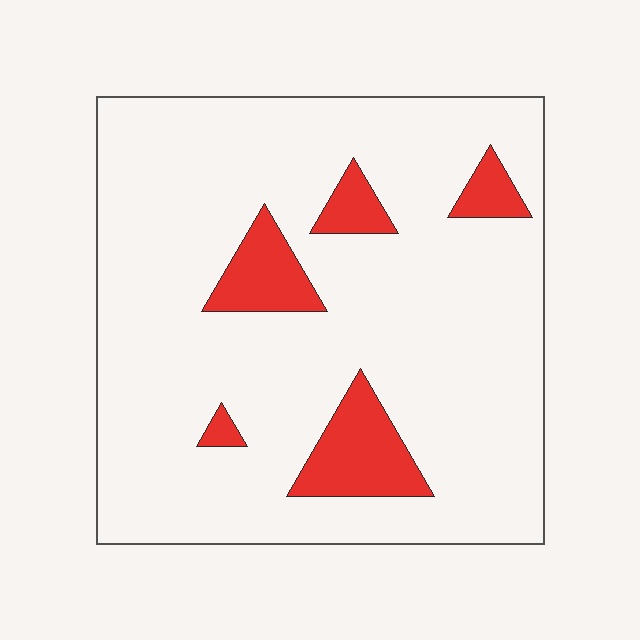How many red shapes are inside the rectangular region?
5.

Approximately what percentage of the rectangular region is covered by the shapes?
Approximately 10%.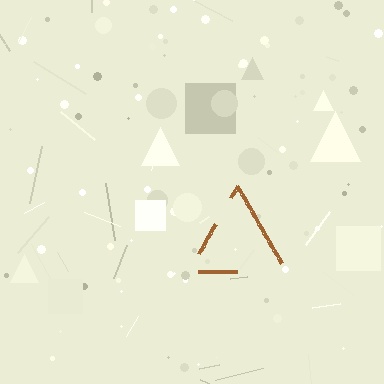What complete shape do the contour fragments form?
The contour fragments form a triangle.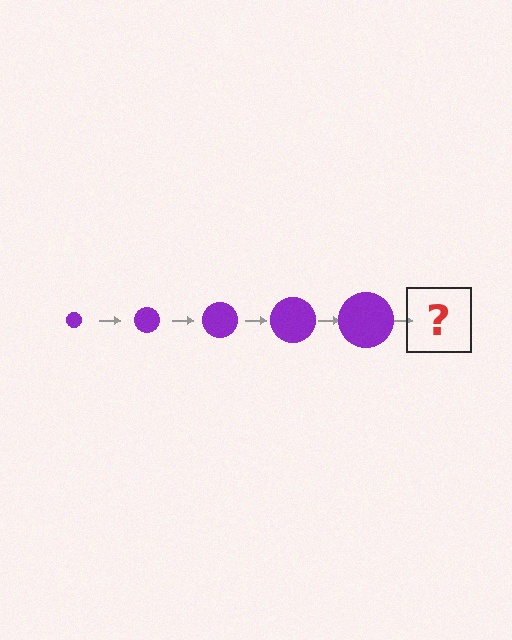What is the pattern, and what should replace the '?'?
The pattern is that the circle gets progressively larger each step. The '?' should be a purple circle, larger than the previous one.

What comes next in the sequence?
The next element should be a purple circle, larger than the previous one.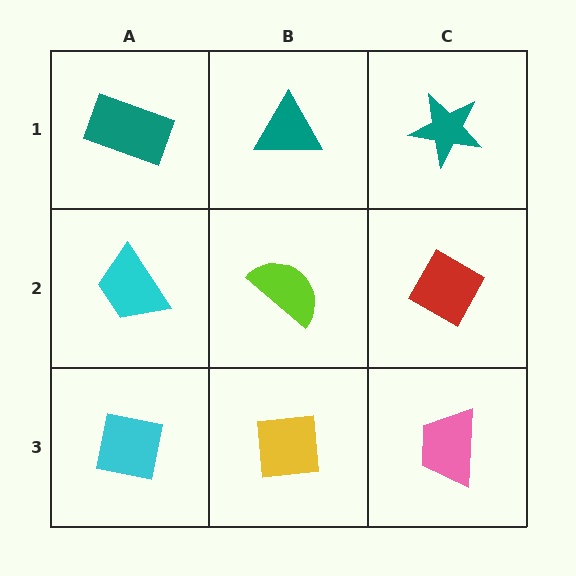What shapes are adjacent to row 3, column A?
A cyan trapezoid (row 2, column A), a yellow square (row 3, column B).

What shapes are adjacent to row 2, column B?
A teal triangle (row 1, column B), a yellow square (row 3, column B), a cyan trapezoid (row 2, column A), a red diamond (row 2, column C).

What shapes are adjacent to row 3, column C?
A red diamond (row 2, column C), a yellow square (row 3, column B).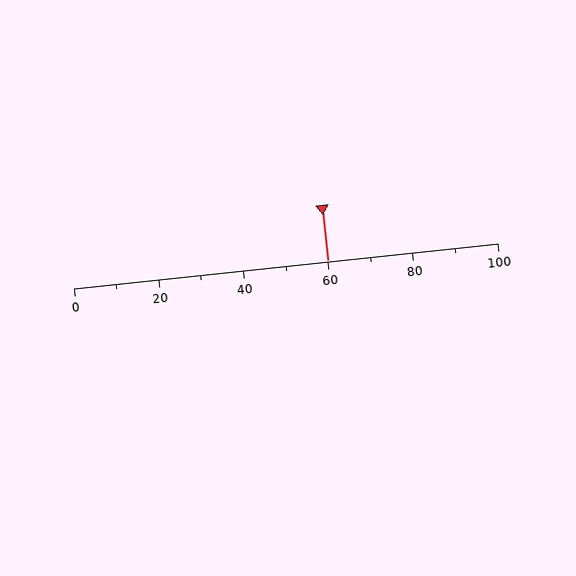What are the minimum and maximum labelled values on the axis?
The axis runs from 0 to 100.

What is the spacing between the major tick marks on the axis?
The major ticks are spaced 20 apart.